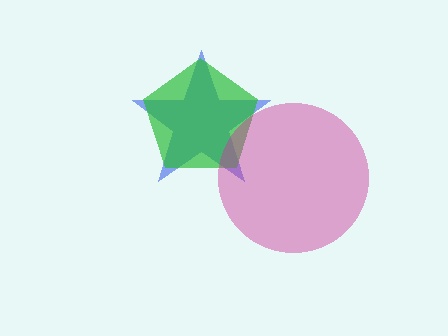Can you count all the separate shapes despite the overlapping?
Yes, there are 3 separate shapes.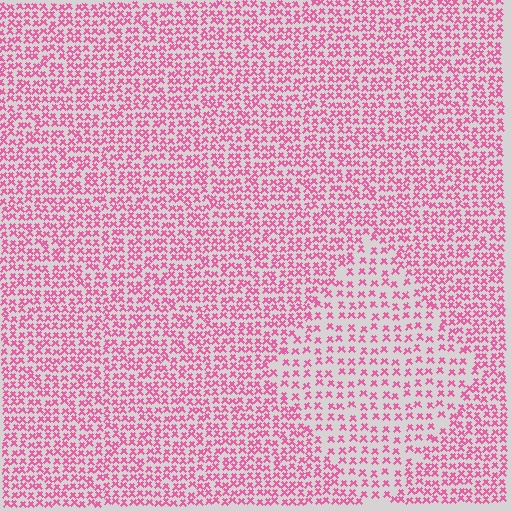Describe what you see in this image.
The image contains small pink elements arranged at two different densities. A diamond-shaped region is visible where the elements are less densely packed than the surrounding area.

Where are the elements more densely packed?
The elements are more densely packed outside the diamond boundary.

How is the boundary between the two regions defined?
The boundary is defined by a change in element density (approximately 1.7x ratio). All elements are the same color, size, and shape.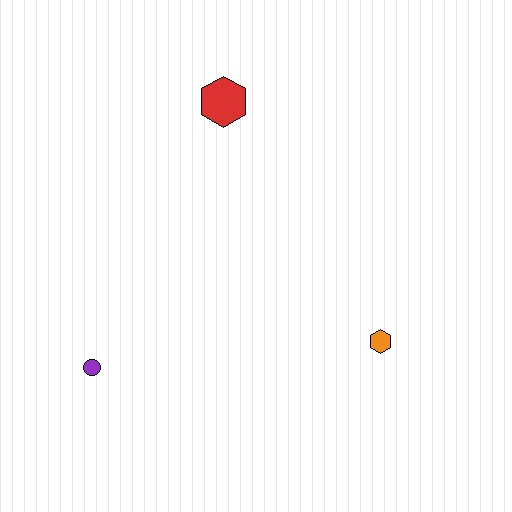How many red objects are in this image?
There is 1 red object.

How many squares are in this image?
There are no squares.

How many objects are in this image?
There are 3 objects.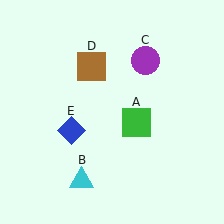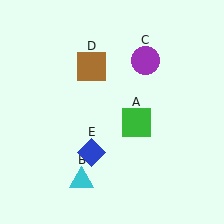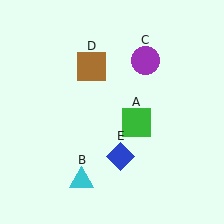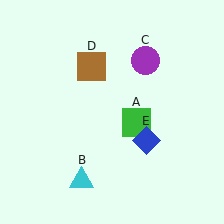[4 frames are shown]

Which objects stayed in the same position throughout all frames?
Green square (object A) and cyan triangle (object B) and purple circle (object C) and brown square (object D) remained stationary.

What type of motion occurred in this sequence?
The blue diamond (object E) rotated counterclockwise around the center of the scene.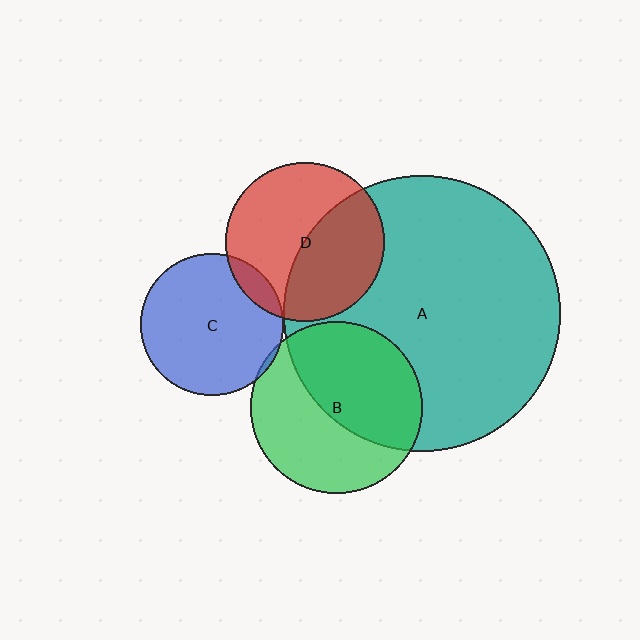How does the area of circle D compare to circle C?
Approximately 1.2 times.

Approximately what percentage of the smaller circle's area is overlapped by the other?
Approximately 45%.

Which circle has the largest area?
Circle A (teal).